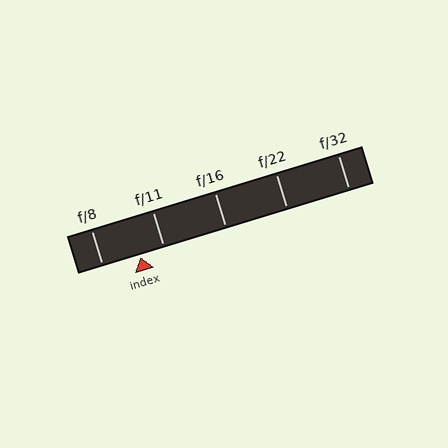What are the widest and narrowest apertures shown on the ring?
The widest aperture shown is f/8 and the narrowest is f/32.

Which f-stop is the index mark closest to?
The index mark is closest to f/11.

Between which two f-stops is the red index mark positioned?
The index mark is between f/8 and f/11.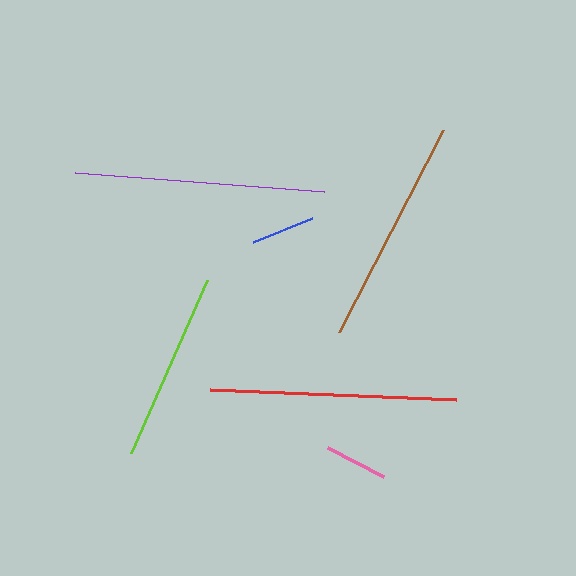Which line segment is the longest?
The purple line is the longest at approximately 250 pixels.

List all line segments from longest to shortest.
From longest to shortest: purple, red, brown, lime, blue, pink.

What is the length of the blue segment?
The blue segment is approximately 64 pixels long.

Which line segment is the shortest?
The pink line is the shortest at approximately 63 pixels.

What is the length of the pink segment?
The pink segment is approximately 63 pixels long.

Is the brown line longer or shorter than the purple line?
The purple line is longer than the brown line.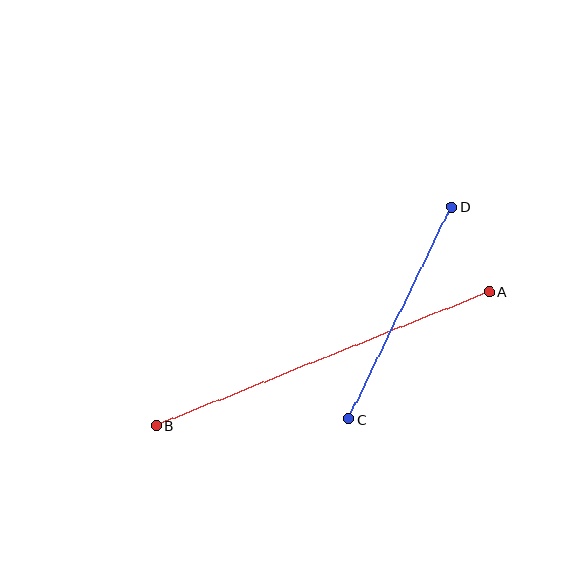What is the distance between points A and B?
The distance is approximately 359 pixels.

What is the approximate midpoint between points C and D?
The midpoint is at approximately (400, 313) pixels.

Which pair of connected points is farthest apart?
Points A and B are farthest apart.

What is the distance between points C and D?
The distance is approximately 236 pixels.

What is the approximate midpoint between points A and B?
The midpoint is at approximately (323, 359) pixels.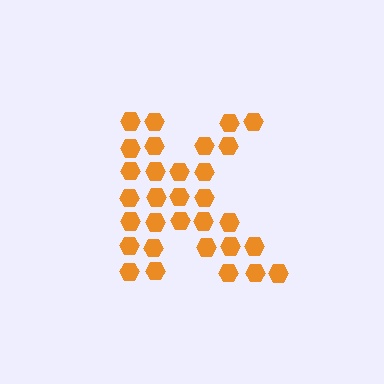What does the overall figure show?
The overall figure shows the letter K.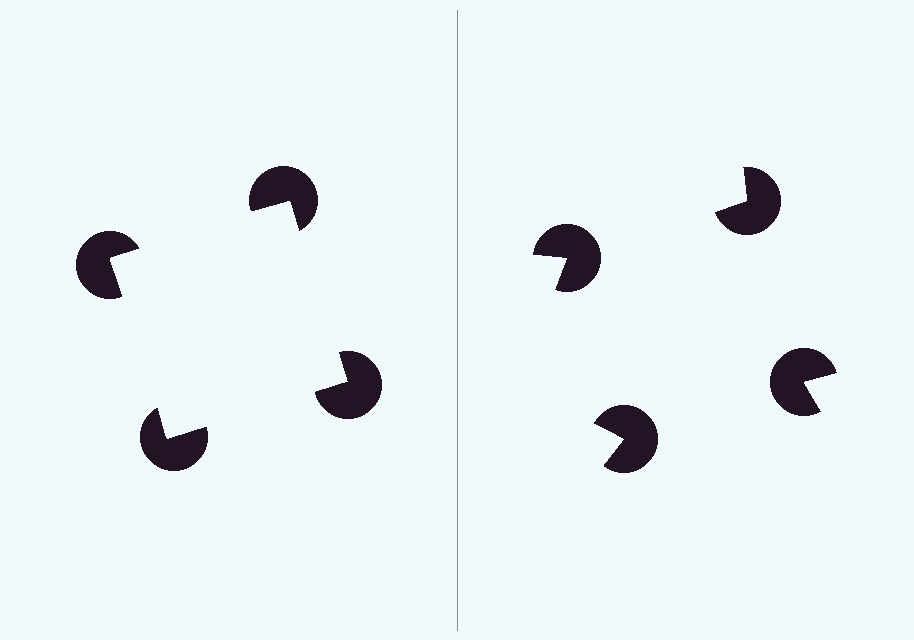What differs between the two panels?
The pac-man discs are positioned identically on both sides; only the wedge orientations differ. On the left they align to a square; on the right they are misaligned.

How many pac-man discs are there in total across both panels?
8 — 4 on each side.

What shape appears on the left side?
An illusory square.